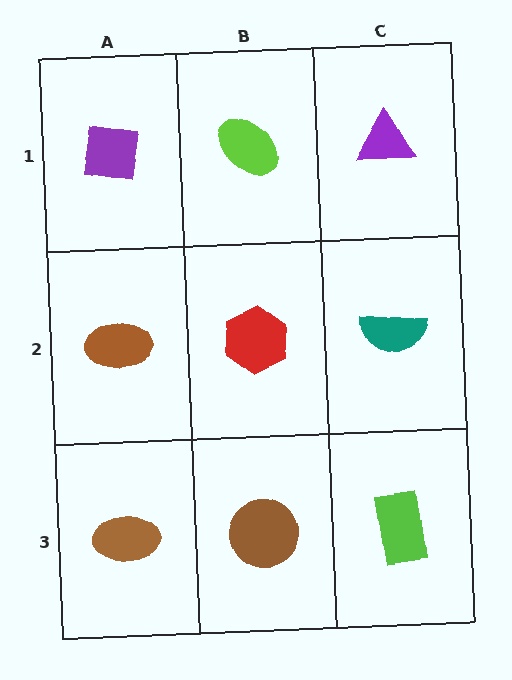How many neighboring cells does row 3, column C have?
2.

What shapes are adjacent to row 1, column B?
A red hexagon (row 2, column B), a purple square (row 1, column A), a purple triangle (row 1, column C).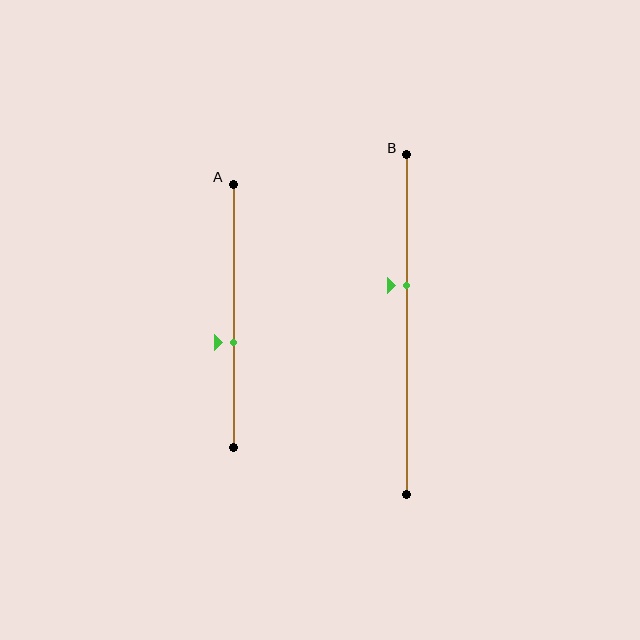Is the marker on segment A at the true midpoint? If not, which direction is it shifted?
No, the marker on segment A is shifted downward by about 10% of the segment length.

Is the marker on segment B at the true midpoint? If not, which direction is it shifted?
No, the marker on segment B is shifted upward by about 12% of the segment length.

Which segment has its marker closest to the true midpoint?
Segment A has its marker closest to the true midpoint.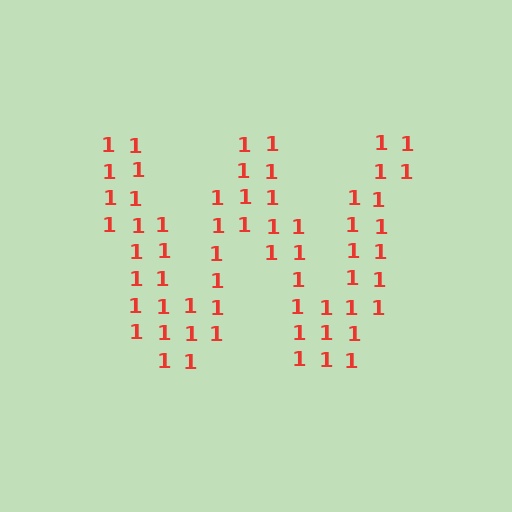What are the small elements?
The small elements are digit 1's.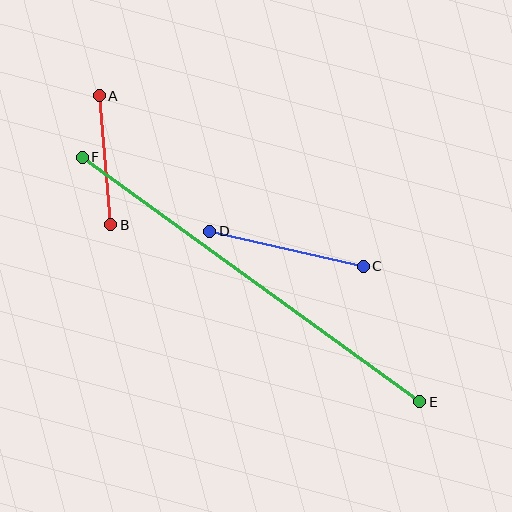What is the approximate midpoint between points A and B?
The midpoint is at approximately (105, 160) pixels.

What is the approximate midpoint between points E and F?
The midpoint is at approximately (251, 279) pixels.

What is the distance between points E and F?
The distance is approximately 417 pixels.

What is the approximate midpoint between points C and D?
The midpoint is at approximately (287, 249) pixels.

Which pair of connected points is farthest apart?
Points E and F are farthest apart.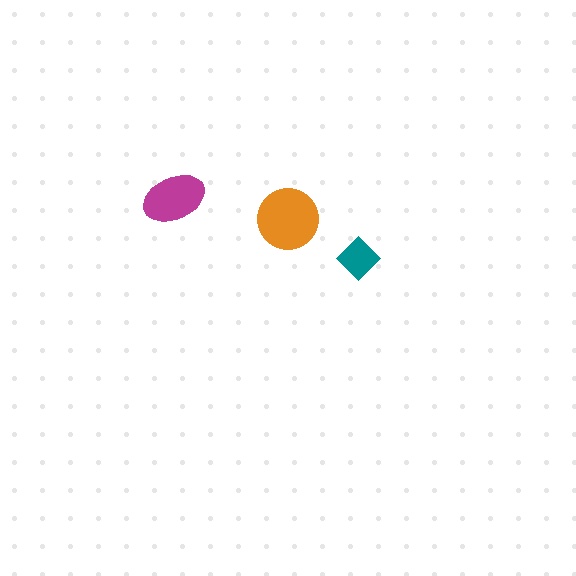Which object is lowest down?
The teal diamond is bottommost.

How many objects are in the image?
There are 3 objects in the image.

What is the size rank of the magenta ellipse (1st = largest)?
2nd.